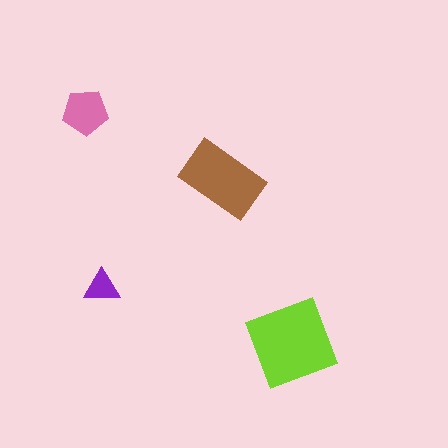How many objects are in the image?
There are 4 objects in the image.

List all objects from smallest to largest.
The purple triangle, the pink pentagon, the brown rectangle, the lime diamond.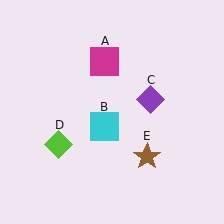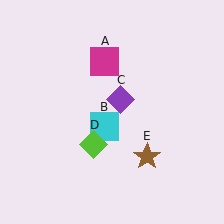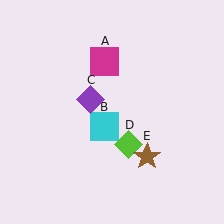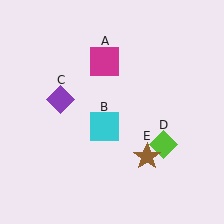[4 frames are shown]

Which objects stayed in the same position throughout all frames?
Magenta square (object A) and cyan square (object B) and brown star (object E) remained stationary.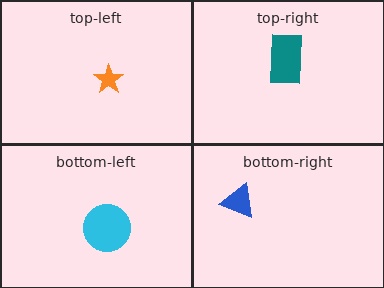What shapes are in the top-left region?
The orange star.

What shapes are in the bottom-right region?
The blue triangle.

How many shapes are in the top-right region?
1.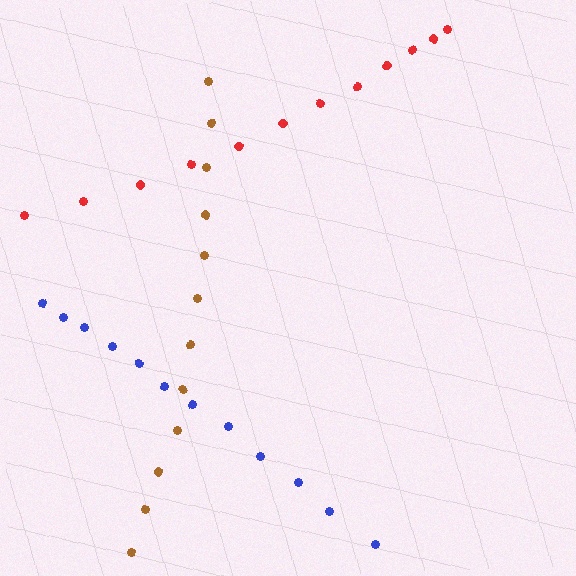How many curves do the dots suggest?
There are 3 distinct paths.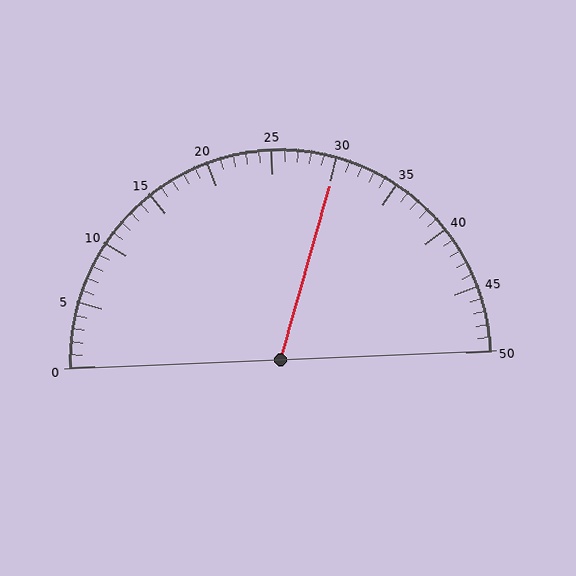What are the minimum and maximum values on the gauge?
The gauge ranges from 0 to 50.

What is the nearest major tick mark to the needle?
The nearest major tick mark is 30.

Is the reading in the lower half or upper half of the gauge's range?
The reading is in the upper half of the range (0 to 50).